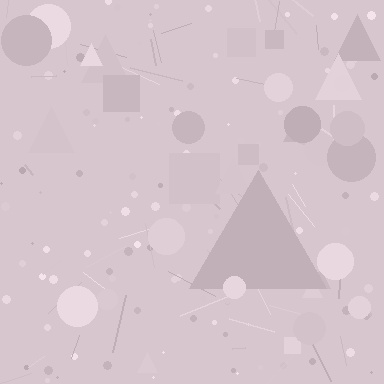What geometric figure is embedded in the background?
A triangle is embedded in the background.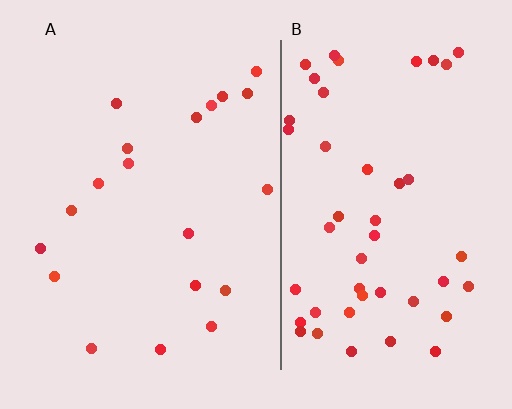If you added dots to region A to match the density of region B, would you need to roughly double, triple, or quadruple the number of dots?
Approximately double.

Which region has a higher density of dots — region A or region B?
B (the right).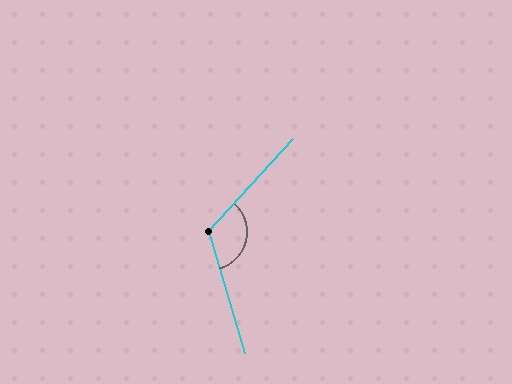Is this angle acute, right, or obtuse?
It is obtuse.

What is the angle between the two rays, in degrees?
Approximately 121 degrees.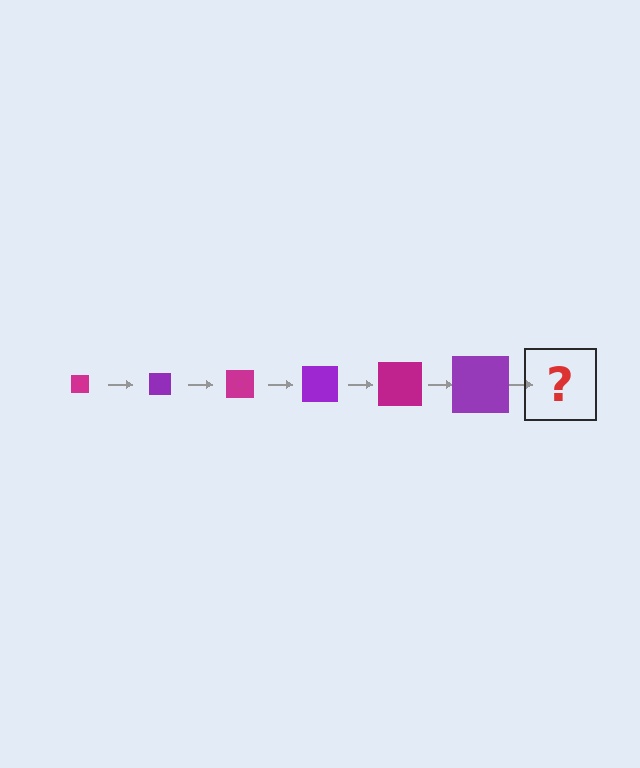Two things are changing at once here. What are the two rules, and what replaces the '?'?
The two rules are that the square grows larger each step and the color cycles through magenta and purple. The '?' should be a magenta square, larger than the previous one.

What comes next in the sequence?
The next element should be a magenta square, larger than the previous one.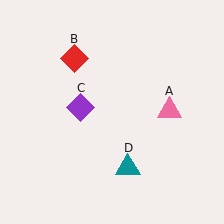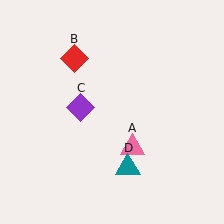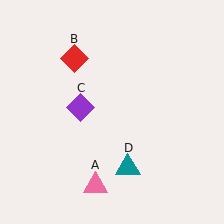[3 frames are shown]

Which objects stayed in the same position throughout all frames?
Red diamond (object B) and purple diamond (object C) and teal triangle (object D) remained stationary.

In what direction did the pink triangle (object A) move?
The pink triangle (object A) moved down and to the left.